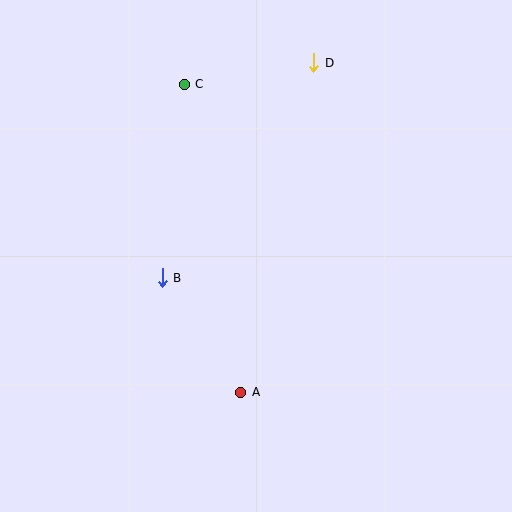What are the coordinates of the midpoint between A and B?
The midpoint between A and B is at (202, 335).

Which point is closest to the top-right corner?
Point D is closest to the top-right corner.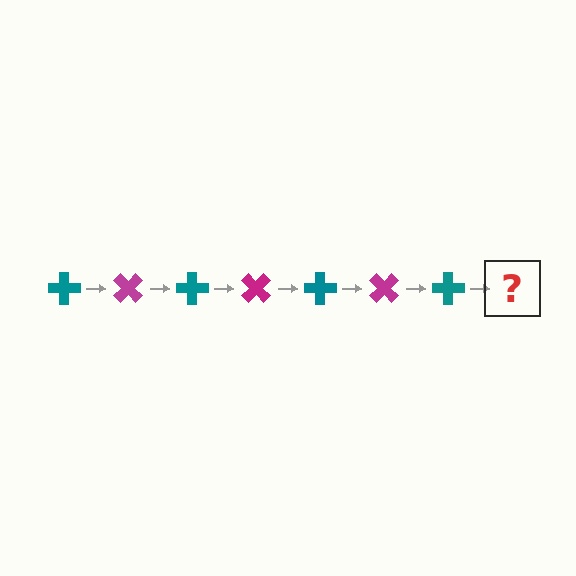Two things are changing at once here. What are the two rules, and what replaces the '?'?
The two rules are that it rotates 45 degrees each step and the color cycles through teal and magenta. The '?' should be a magenta cross, rotated 315 degrees from the start.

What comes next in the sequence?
The next element should be a magenta cross, rotated 315 degrees from the start.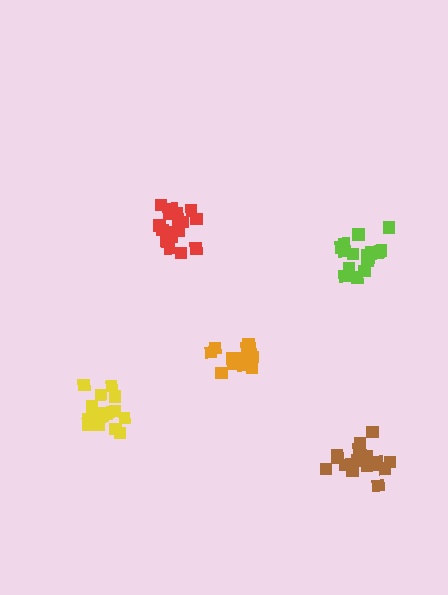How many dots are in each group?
Group 1: 17 dots, Group 2: 12 dots, Group 3: 17 dots, Group 4: 18 dots, Group 5: 17 dots (81 total).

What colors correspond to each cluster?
The clusters are colored: red, orange, lime, brown, yellow.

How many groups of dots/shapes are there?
There are 5 groups.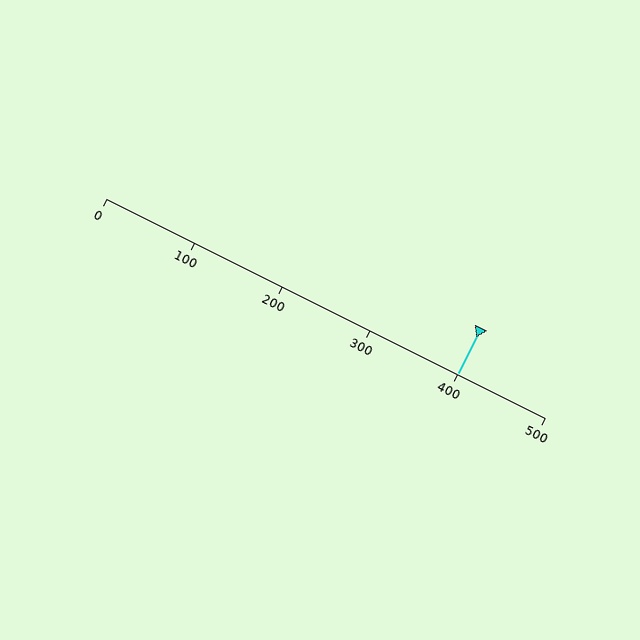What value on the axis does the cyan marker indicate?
The marker indicates approximately 400.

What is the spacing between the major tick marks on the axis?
The major ticks are spaced 100 apart.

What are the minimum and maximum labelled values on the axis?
The axis runs from 0 to 500.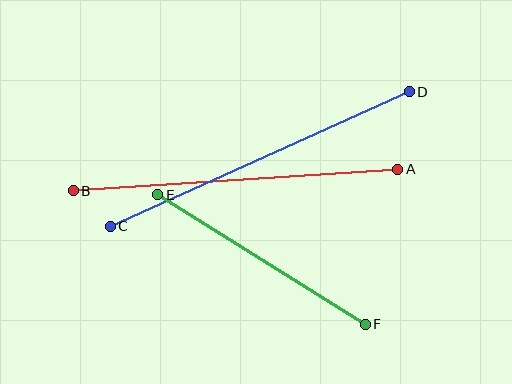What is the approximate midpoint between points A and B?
The midpoint is at approximately (235, 180) pixels.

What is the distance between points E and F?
The distance is approximately 244 pixels.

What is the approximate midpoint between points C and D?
The midpoint is at approximately (260, 159) pixels.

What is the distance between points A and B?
The distance is approximately 325 pixels.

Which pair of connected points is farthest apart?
Points C and D are farthest apart.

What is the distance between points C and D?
The distance is approximately 328 pixels.